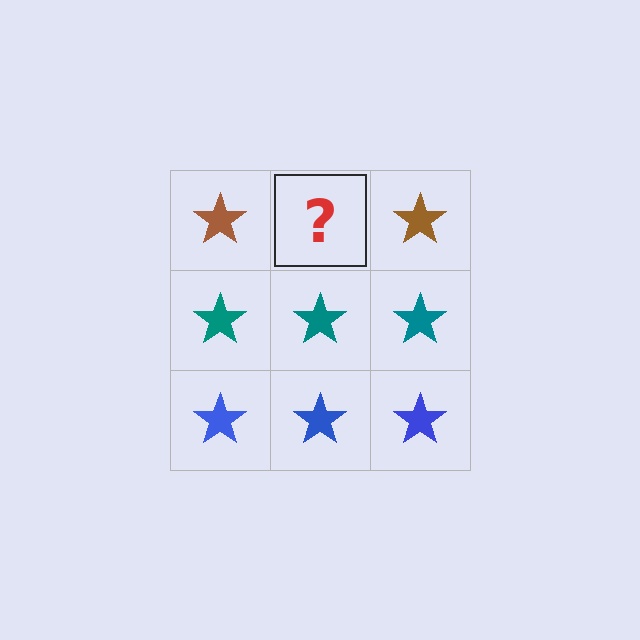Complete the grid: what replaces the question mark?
The question mark should be replaced with a brown star.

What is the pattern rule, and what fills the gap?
The rule is that each row has a consistent color. The gap should be filled with a brown star.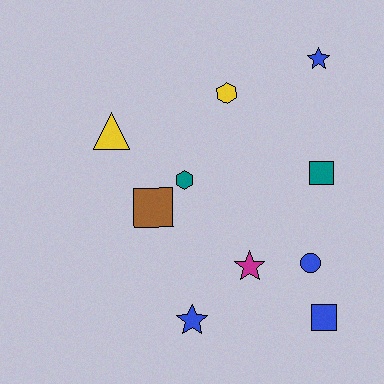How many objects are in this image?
There are 10 objects.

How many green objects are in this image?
There are no green objects.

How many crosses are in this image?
There are no crosses.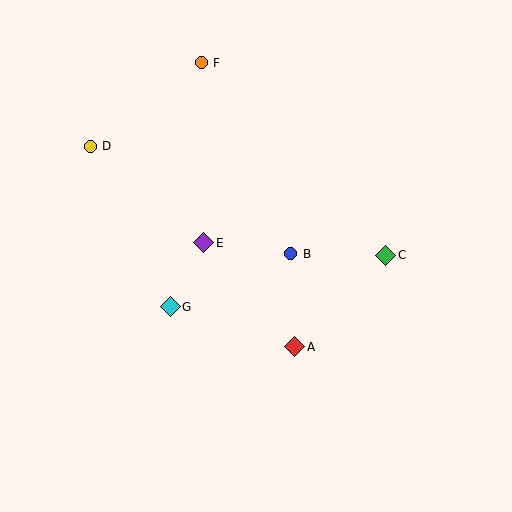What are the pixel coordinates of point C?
Point C is at (386, 255).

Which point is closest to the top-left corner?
Point D is closest to the top-left corner.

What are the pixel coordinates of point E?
Point E is at (204, 243).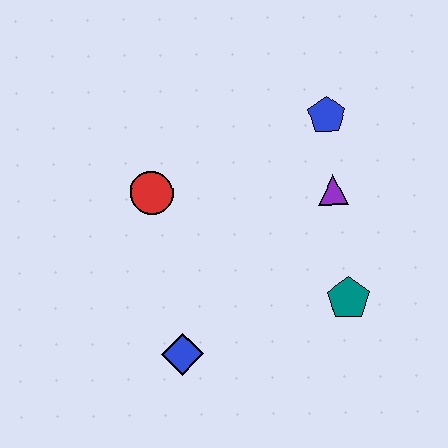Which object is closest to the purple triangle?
The blue pentagon is closest to the purple triangle.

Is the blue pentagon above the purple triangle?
Yes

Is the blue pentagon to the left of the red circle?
No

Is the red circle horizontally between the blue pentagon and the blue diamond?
No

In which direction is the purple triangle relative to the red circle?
The purple triangle is to the right of the red circle.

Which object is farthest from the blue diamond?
The blue pentagon is farthest from the blue diamond.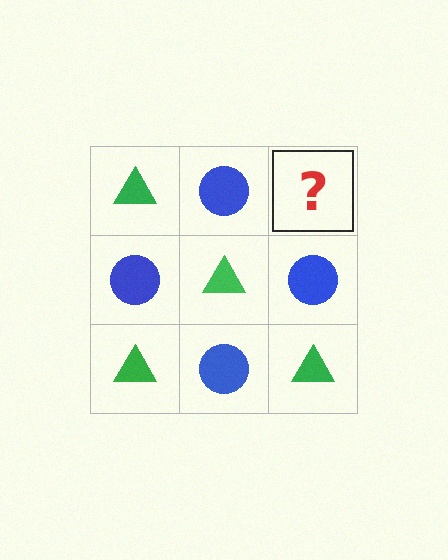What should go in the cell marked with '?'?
The missing cell should contain a green triangle.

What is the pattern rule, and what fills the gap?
The rule is that it alternates green triangle and blue circle in a checkerboard pattern. The gap should be filled with a green triangle.